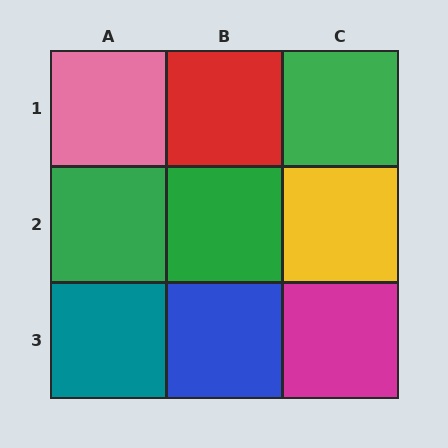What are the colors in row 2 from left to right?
Green, green, yellow.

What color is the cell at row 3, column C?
Magenta.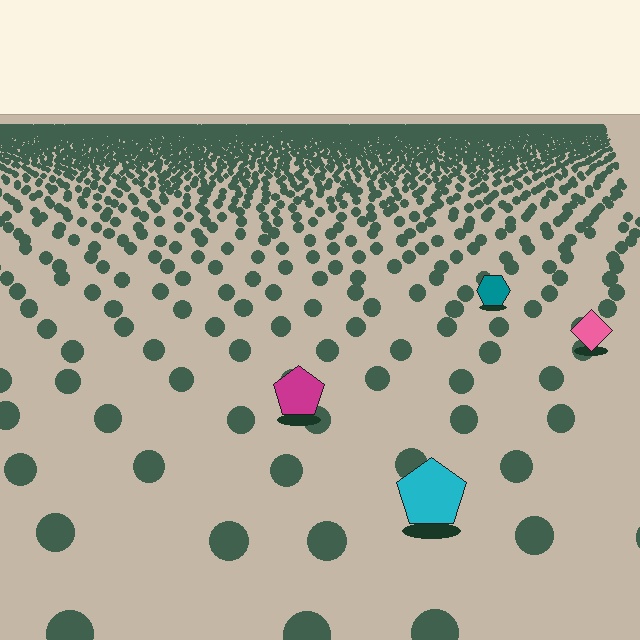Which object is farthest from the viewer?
The teal hexagon is farthest from the viewer. It appears smaller and the ground texture around it is denser.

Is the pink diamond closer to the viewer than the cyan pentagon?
No. The cyan pentagon is closer — you can tell from the texture gradient: the ground texture is coarser near it.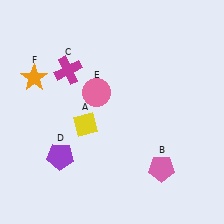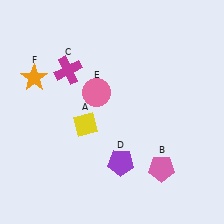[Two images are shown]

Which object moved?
The purple pentagon (D) moved right.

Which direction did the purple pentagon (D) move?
The purple pentagon (D) moved right.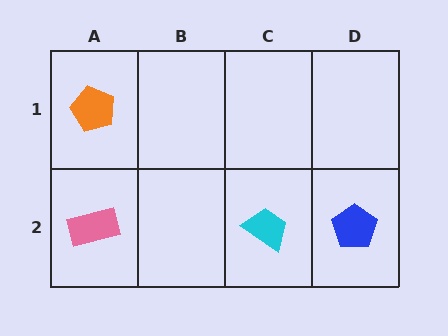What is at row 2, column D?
A blue pentagon.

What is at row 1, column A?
An orange pentagon.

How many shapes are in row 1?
1 shape.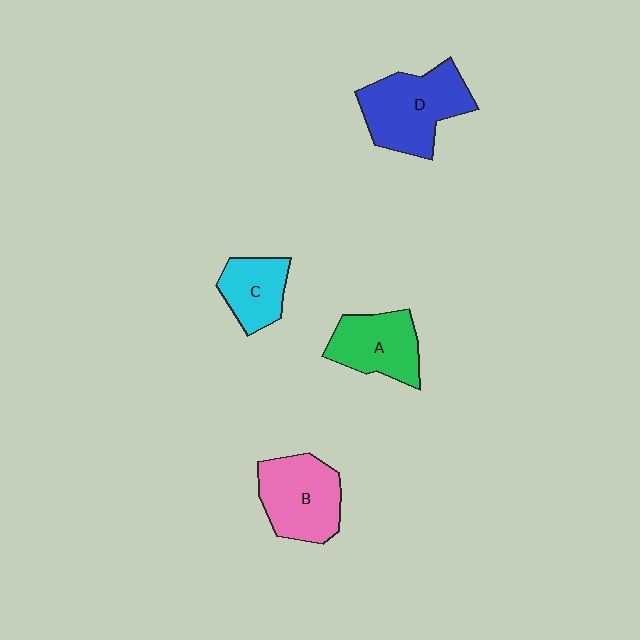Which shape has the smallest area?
Shape C (cyan).